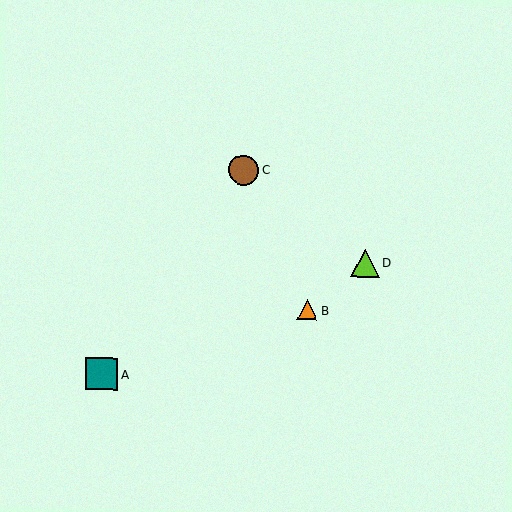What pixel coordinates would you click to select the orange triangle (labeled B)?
Click at (307, 310) to select the orange triangle B.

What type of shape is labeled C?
Shape C is a brown circle.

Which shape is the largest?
The teal square (labeled A) is the largest.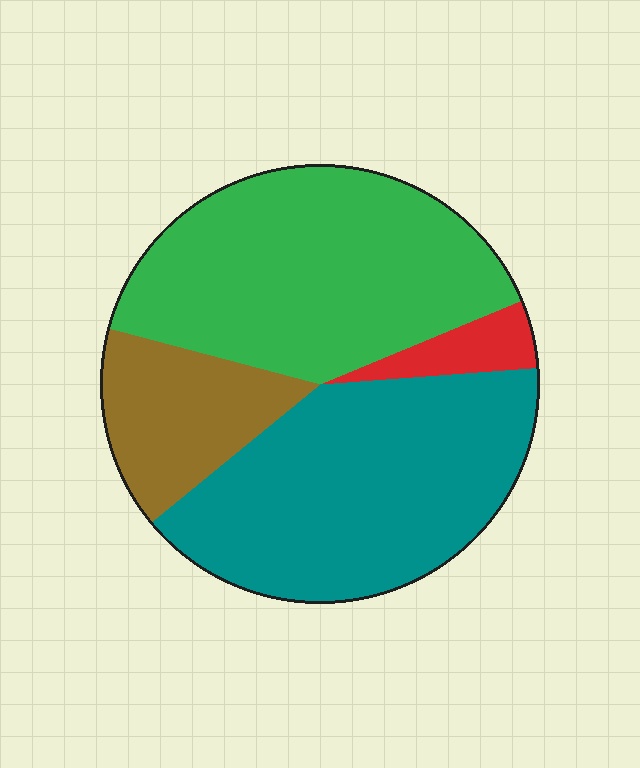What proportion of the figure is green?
Green covers roughly 40% of the figure.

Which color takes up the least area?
Red, at roughly 5%.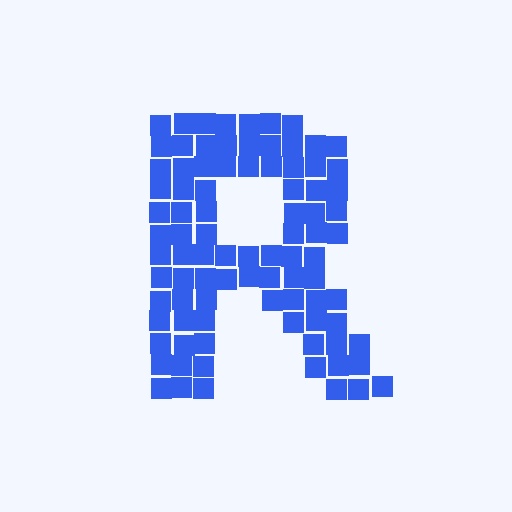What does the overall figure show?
The overall figure shows the letter R.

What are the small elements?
The small elements are squares.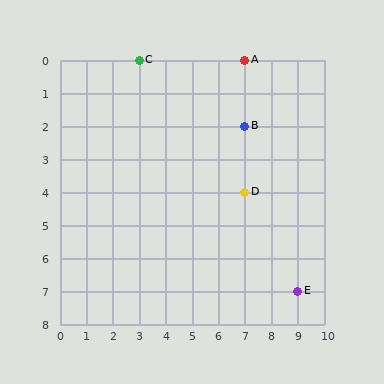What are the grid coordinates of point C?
Point C is at grid coordinates (3, 0).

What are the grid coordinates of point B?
Point B is at grid coordinates (7, 2).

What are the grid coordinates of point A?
Point A is at grid coordinates (7, 0).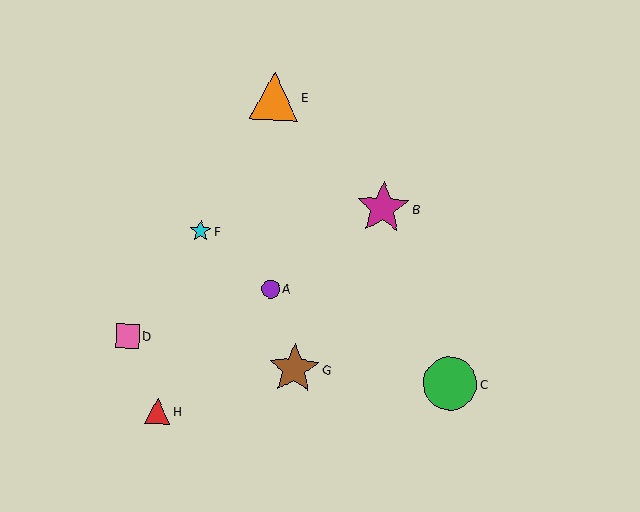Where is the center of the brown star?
The center of the brown star is at (294, 369).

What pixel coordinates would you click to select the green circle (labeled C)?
Click at (450, 383) to select the green circle C.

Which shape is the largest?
The green circle (labeled C) is the largest.